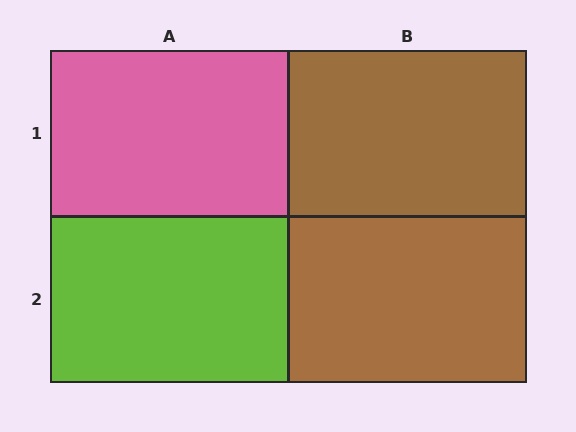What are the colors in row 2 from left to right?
Lime, brown.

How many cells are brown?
2 cells are brown.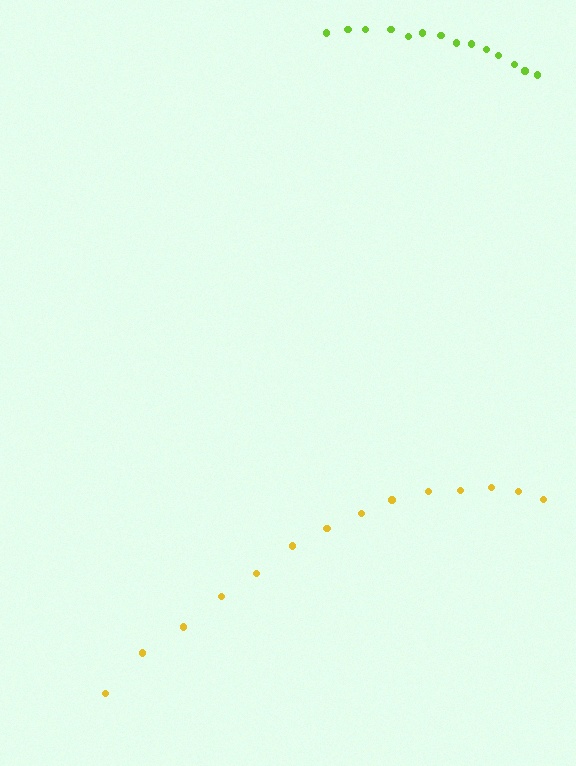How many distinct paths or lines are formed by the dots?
There are 2 distinct paths.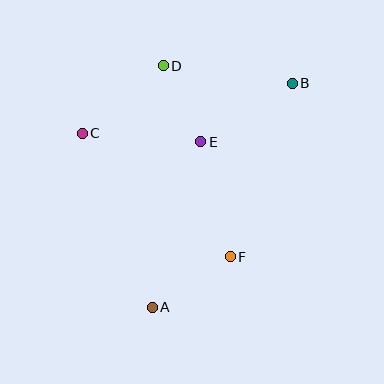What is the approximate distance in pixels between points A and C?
The distance between A and C is approximately 187 pixels.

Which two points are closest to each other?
Points D and E are closest to each other.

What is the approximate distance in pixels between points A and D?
The distance between A and D is approximately 241 pixels.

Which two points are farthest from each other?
Points A and B are farthest from each other.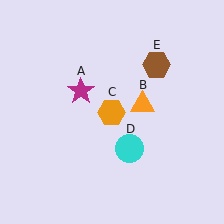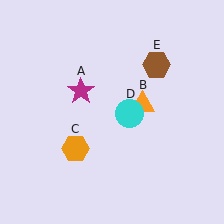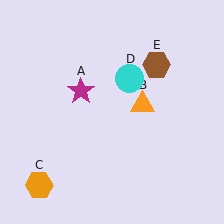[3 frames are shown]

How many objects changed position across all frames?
2 objects changed position: orange hexagon (object C), cyan circle (object D).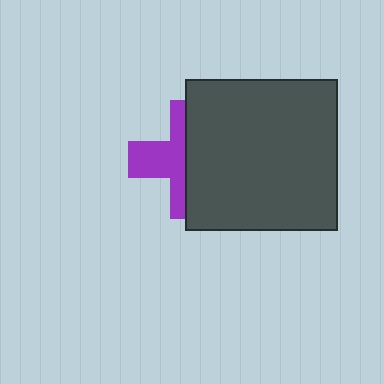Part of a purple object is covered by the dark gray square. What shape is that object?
It is a cross.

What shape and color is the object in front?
The object in front is a dark gray square.